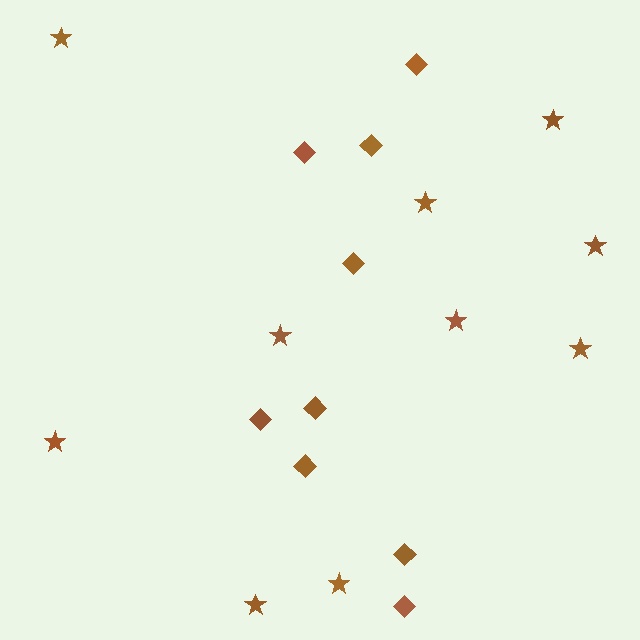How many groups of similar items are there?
There are 2 groups: one group of diamonds (9) and one group of stars (10).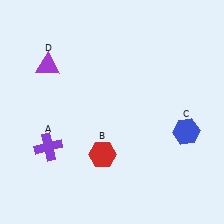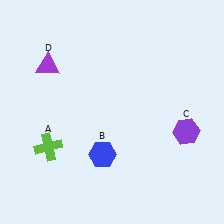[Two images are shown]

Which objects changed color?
A changed from purple to lime. B changed from red to blue. C changed from blue to purple.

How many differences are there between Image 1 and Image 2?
There are 3 differences between the two images.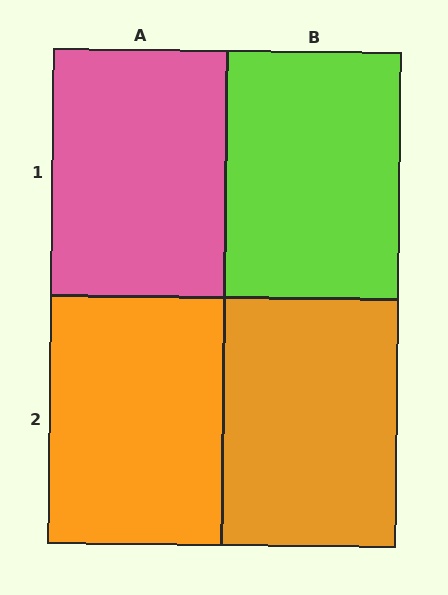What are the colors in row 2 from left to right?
Orange, orange.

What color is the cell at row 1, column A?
Pink.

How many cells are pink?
1 cell is pink.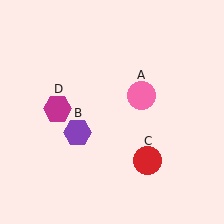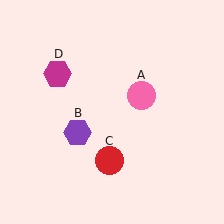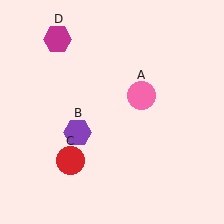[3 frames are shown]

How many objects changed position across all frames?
2 objects changed position: red circle (object C), magenta hexagon (object D).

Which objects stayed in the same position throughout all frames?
Pink circle (object A) and purple hexagon (object B) remained stationary.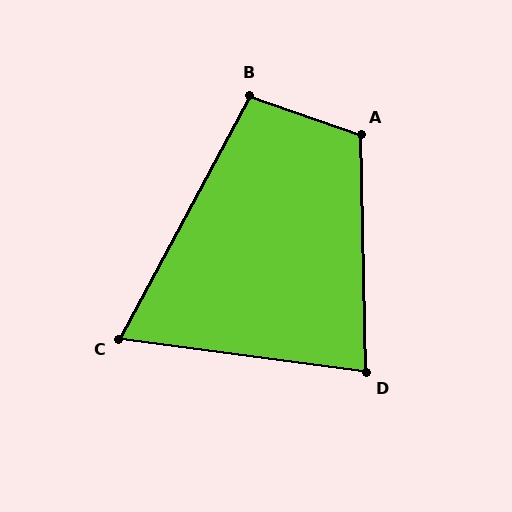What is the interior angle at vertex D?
Approximately 81 degrees (acute).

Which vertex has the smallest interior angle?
C, at approximately 69 degrees.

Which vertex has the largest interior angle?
A, at approximately 111 degrees.